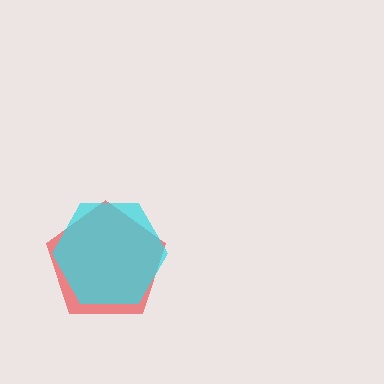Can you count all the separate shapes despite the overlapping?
Yes, there are 2 separate shapes.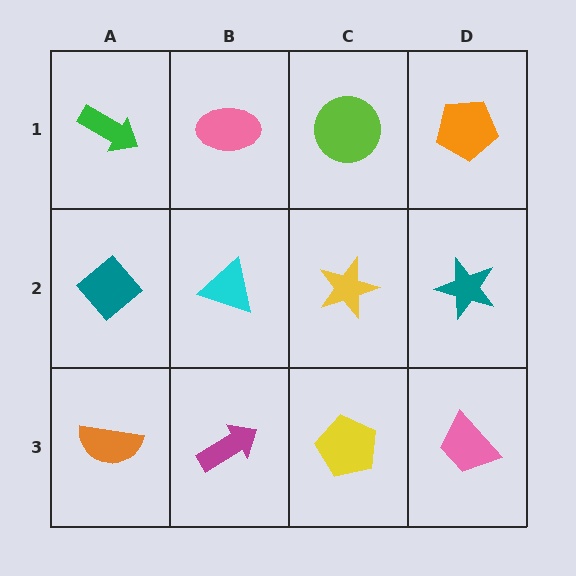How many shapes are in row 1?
4 shapes.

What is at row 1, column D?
An orange pentagon.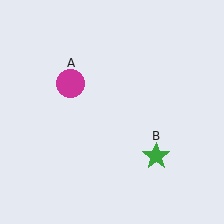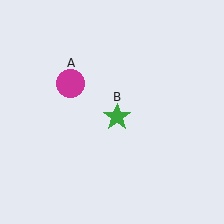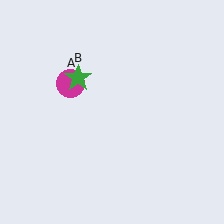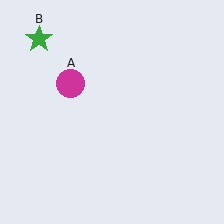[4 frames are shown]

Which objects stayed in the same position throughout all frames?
Magenta circle (object A) remained stationary.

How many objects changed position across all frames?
1 object changed position: green star (object B).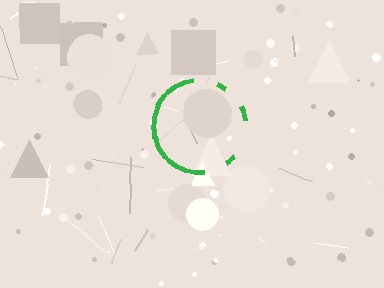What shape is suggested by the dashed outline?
The dashed outline suggests a circle.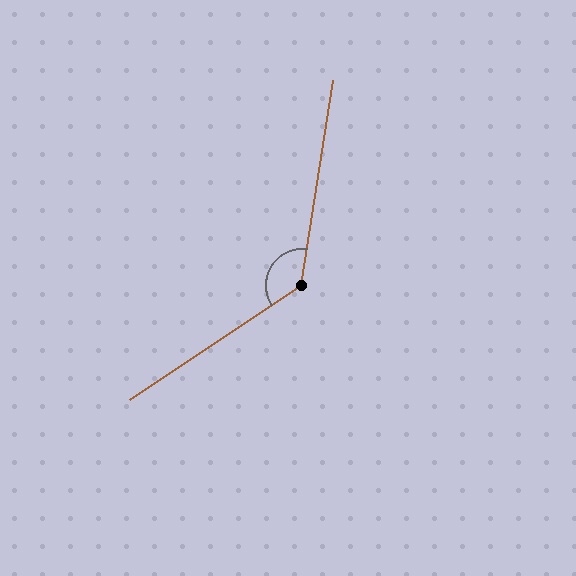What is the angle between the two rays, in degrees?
Approximately 132 degrees.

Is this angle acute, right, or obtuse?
It is obtuse.